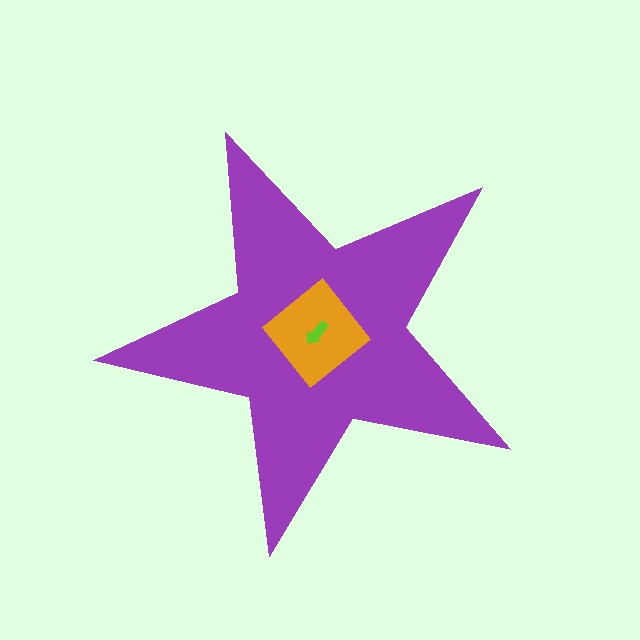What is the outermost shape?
The purple star.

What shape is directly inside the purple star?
The orange diamond.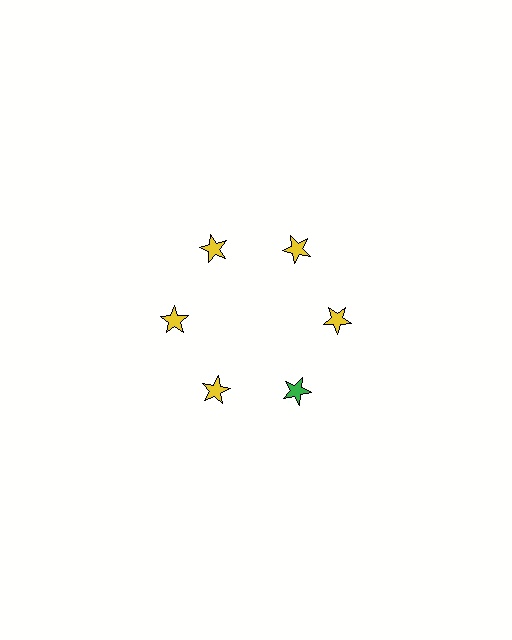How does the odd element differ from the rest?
It has a different color: green instead of yellow.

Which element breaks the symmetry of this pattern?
The green star at roughly the 5 o'clock position breaks the symmetry. All other shapes are yellow stars.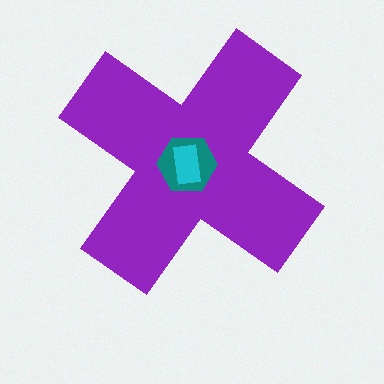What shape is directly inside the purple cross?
The teal hexagon.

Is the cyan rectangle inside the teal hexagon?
Yes.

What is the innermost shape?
The cyan rectangle.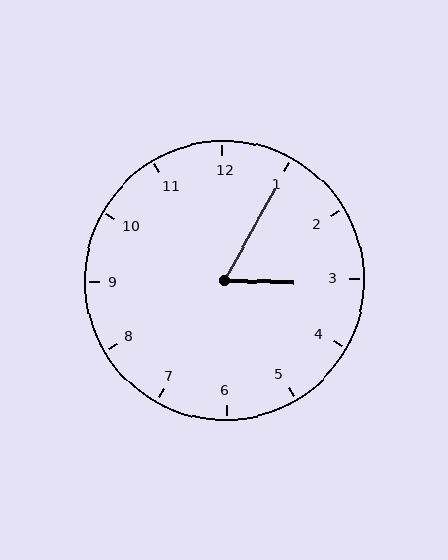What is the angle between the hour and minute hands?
Approximately 62 degrees.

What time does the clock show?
3:05.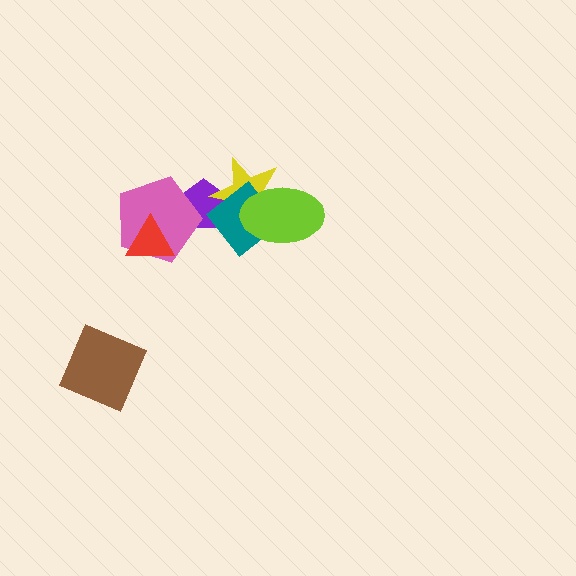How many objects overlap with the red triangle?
1 object overlaps with the red triangle.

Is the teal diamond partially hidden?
Yes, it is partially covered by another shape.